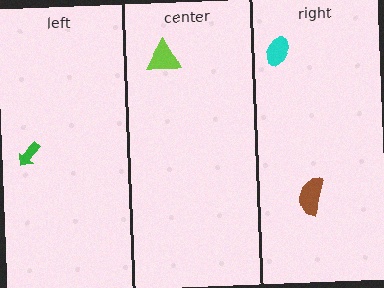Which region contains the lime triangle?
The center region.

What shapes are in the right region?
The brown semicircle, the cyan ellipse.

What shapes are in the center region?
The lime triangle.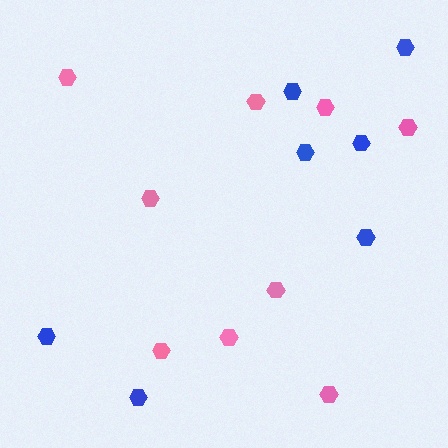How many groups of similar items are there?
There are 2 groups: one group of blue hexagons (7) and one group of pink hexagons (9).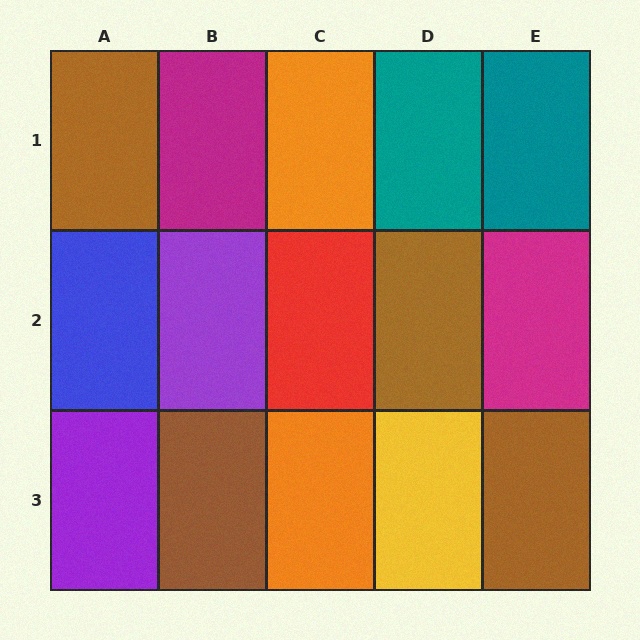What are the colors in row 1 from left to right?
Brown, magenta, orange, teal, teal.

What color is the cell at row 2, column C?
Red.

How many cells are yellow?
1 cell is yellow.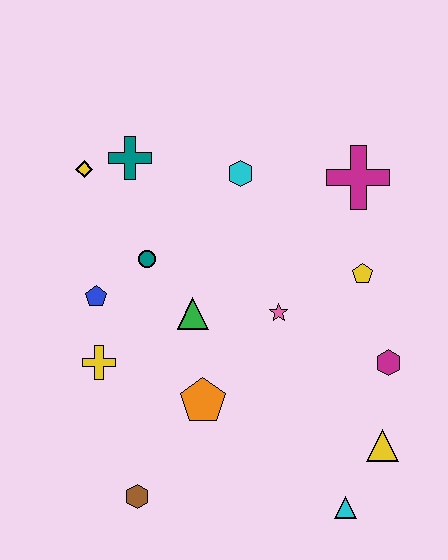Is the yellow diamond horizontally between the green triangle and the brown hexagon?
No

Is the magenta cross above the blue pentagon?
Yes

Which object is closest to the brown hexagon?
The orange pentagon is closest to the brown hexagon.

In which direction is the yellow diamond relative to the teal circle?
The yellow diamond is above the teal circle.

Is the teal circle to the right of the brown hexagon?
Yes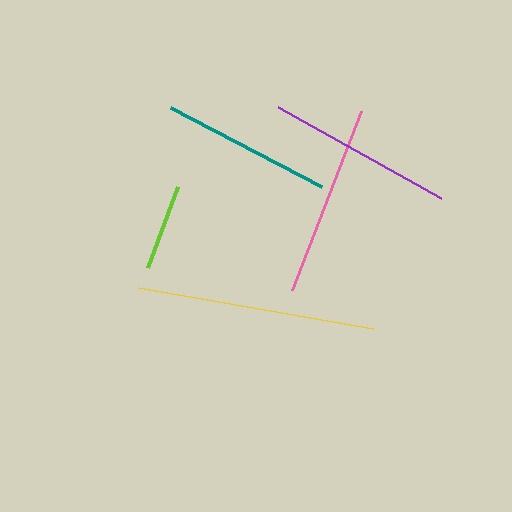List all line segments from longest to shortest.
From longest to shortest: yellow, pink, purple, teal, lime.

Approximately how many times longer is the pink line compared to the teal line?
The pink line is approximately 1.1 times the length of the teal line.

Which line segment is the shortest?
The lime line is the shortest at approximately 86 pixels.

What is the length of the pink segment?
The pink segment is approximately 192 pixels long.